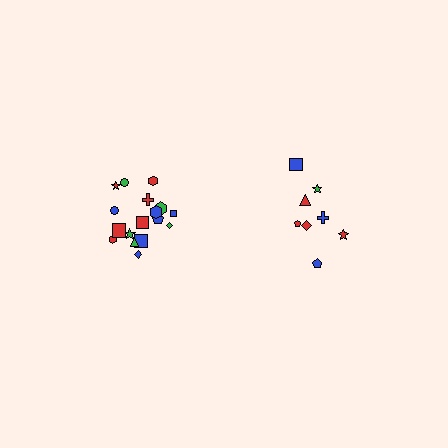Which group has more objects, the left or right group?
The left group.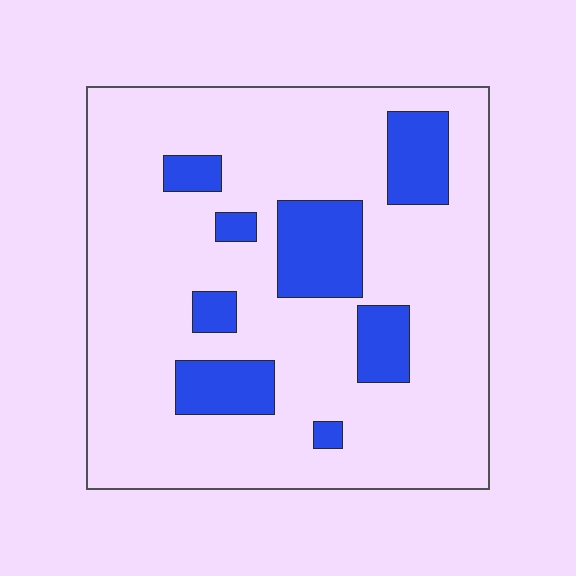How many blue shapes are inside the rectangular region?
8.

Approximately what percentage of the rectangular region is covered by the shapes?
Approximately 20%.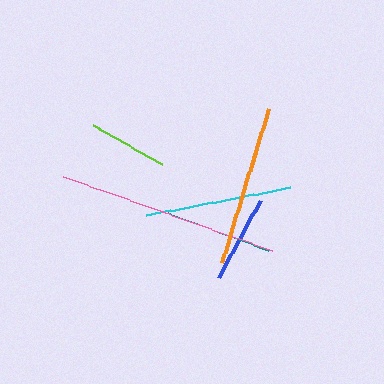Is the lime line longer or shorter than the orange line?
The orange line is longer than the lime line.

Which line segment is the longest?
The pink line is the longest at approximately 222 pixels.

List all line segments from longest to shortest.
From longest to shortest: pink, orange, cyan, teal, blue, lime.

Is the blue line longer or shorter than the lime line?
The blue line is longer than the lime line.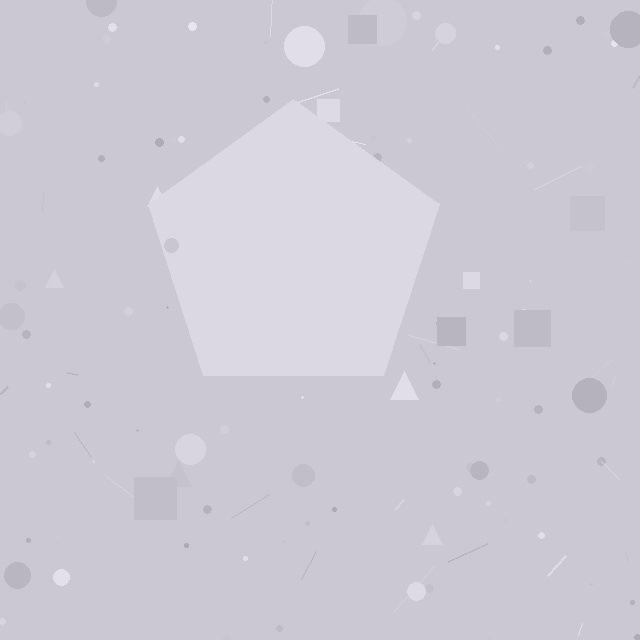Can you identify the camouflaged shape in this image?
The camouflaged shape is a pentagon.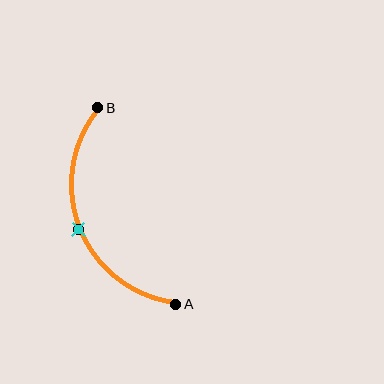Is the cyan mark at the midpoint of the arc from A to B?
Yes. The cyan mark lies on the arc at equal arc-length from both A and B — it is the arc midpoint.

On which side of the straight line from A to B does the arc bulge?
The arc bulges to the left of the straight line connecting A and B.